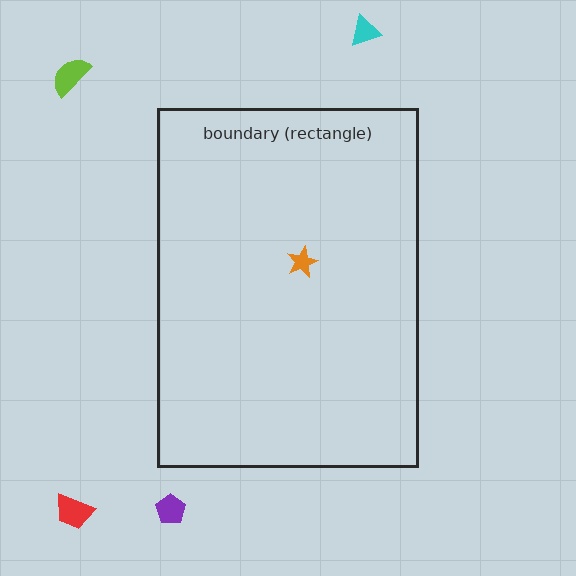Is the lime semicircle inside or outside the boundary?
Outside.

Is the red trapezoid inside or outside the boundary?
Outside.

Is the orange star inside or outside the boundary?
Inside.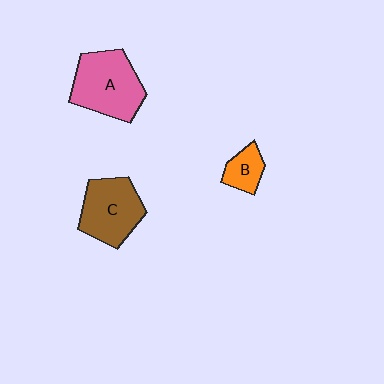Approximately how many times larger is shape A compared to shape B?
Approximately 2.7 times.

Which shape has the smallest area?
Shape B (orange).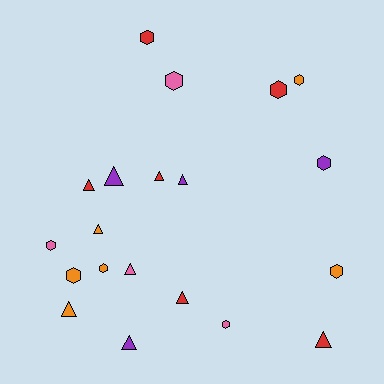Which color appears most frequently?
Orange, with 6 objects.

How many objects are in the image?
There are 20 objects.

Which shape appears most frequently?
Hexagon, with 10 objects.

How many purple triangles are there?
There are 3 purple triangles.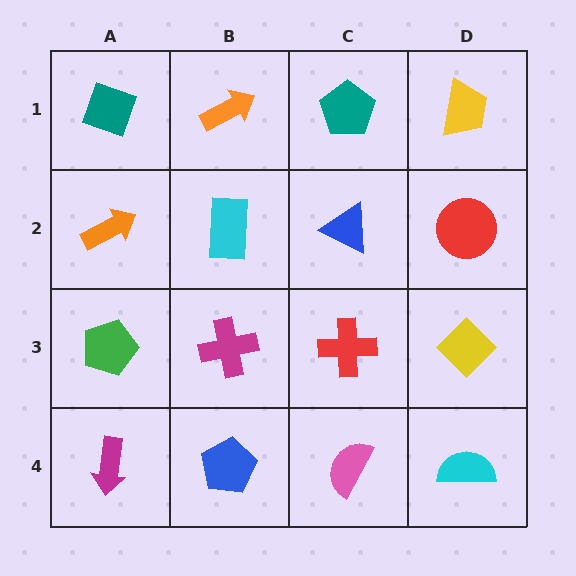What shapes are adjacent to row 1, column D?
A red circle (row 2, column D), a teal pentagon (row 1, column C).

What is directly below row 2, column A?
A green pentagon.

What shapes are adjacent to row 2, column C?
A teal pentagon (row 1, column C), a red cross (row 3, column C), a cyan rectangle (row 2, column B), a red circle (row 2, column D).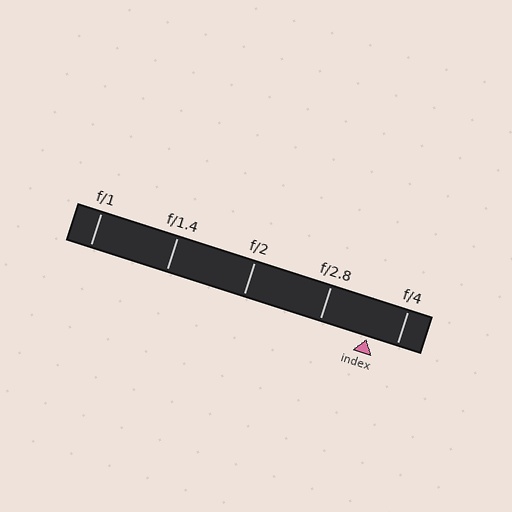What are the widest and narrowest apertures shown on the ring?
The widest aperture shown is f/1 and the narrowest is f/4.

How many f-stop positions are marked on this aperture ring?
There are 5 f-stop positions marked.